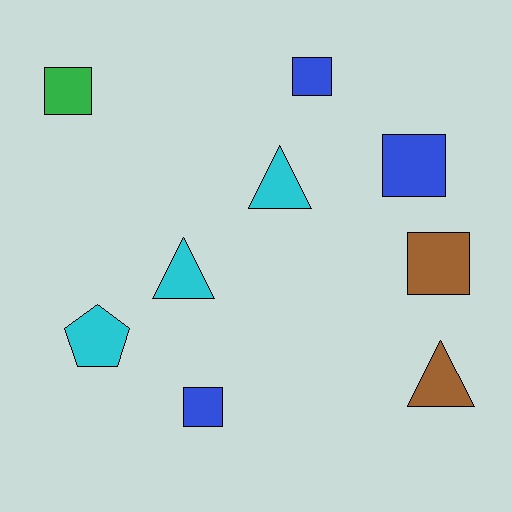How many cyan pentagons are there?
There is 1 cyan pentagon.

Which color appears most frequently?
Cyan, with 3 objects.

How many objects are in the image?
There are 9 objects.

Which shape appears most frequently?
Square, with 5 objects.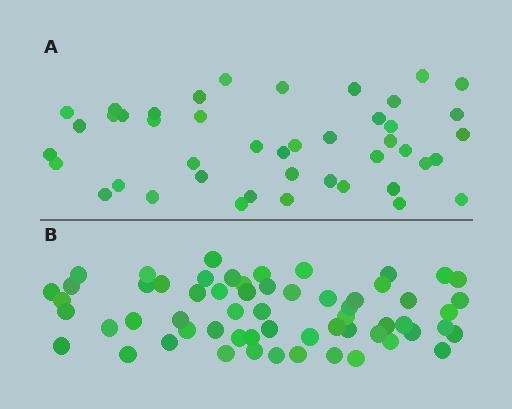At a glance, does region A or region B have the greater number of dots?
Region B (the bottom region) has more dots.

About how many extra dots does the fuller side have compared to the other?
Region B has approximately 15 more dots than region A.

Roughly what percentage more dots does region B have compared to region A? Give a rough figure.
About 35% more.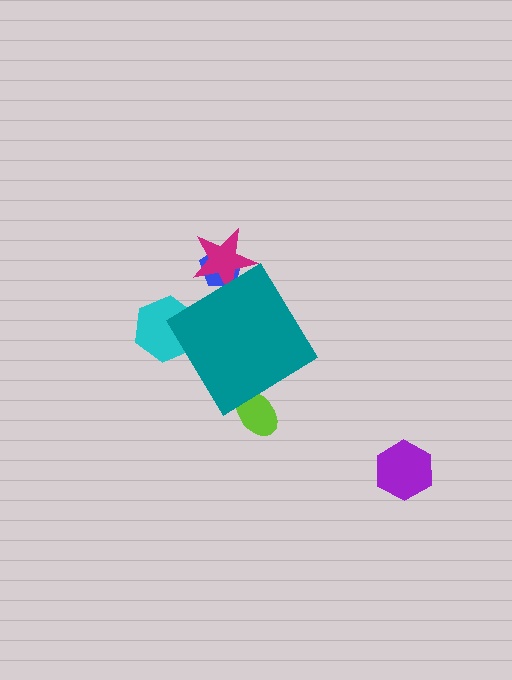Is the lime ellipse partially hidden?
Yes, the lime ellipse is partially hidden behind the teal diamond.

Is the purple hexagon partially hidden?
No, the purple hexagon is fully visible.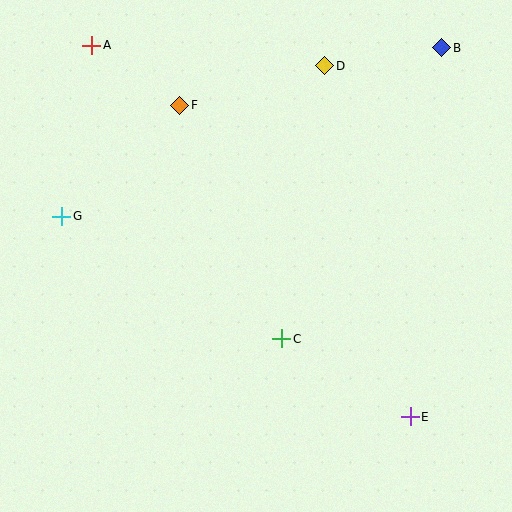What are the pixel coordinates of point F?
Point F is at (180, 105).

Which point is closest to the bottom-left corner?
Point G is closest to the bottom-left corner.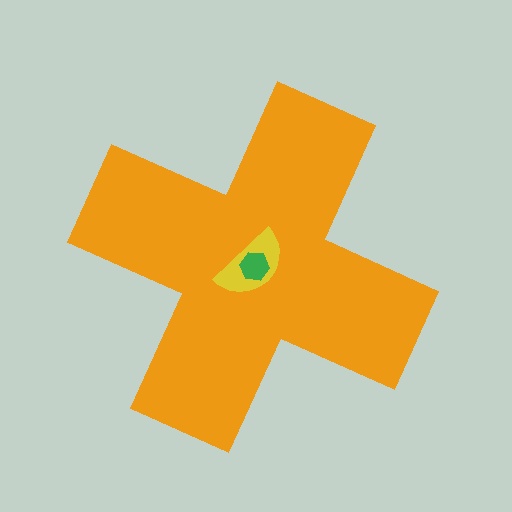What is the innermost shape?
The green hexagon.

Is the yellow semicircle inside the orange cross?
Yes.